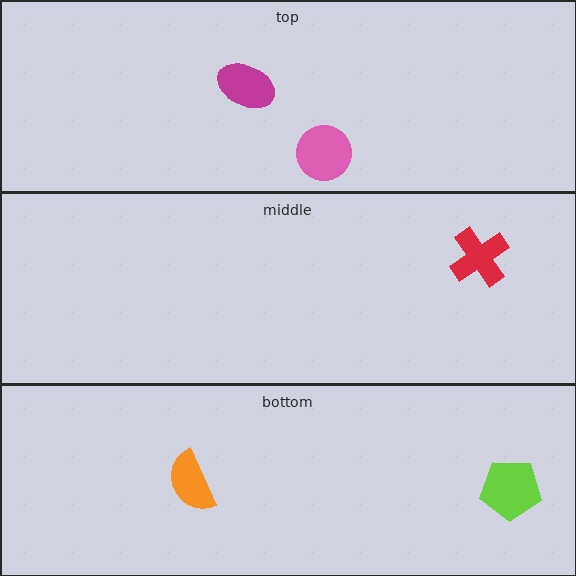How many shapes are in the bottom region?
2.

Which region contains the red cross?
The middle region.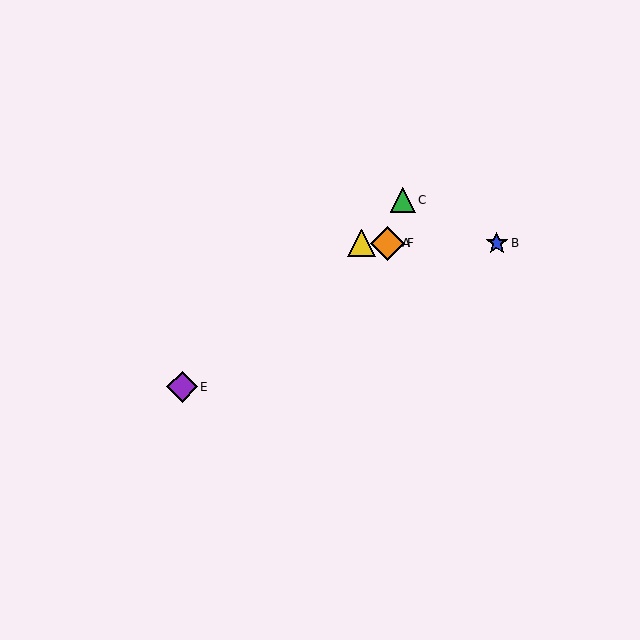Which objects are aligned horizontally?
Objects A, B, D, F are aligned horizontally.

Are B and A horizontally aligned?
Yes, both are at y≈243.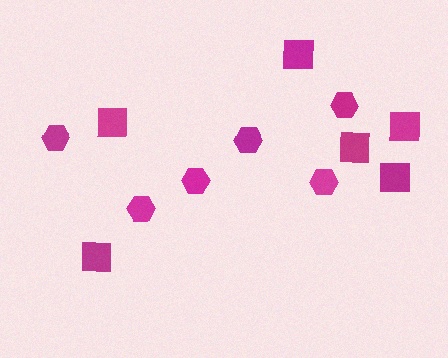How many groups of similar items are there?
There are 2 groups: one group of hexagons (6) and one group of squares (6).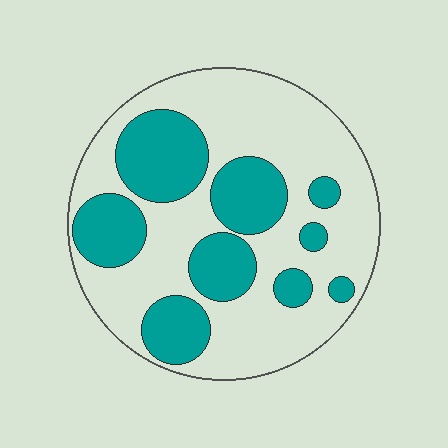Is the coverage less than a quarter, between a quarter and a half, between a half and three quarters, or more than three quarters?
Between a quarter and a half.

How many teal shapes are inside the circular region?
9.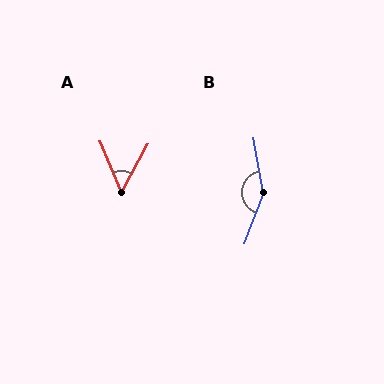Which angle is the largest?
B, at approximately 150 degrees.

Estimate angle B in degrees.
Approximately 150 degrees.